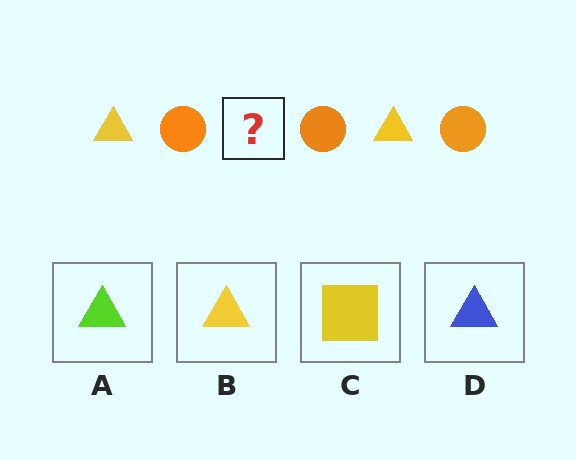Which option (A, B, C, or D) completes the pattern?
B.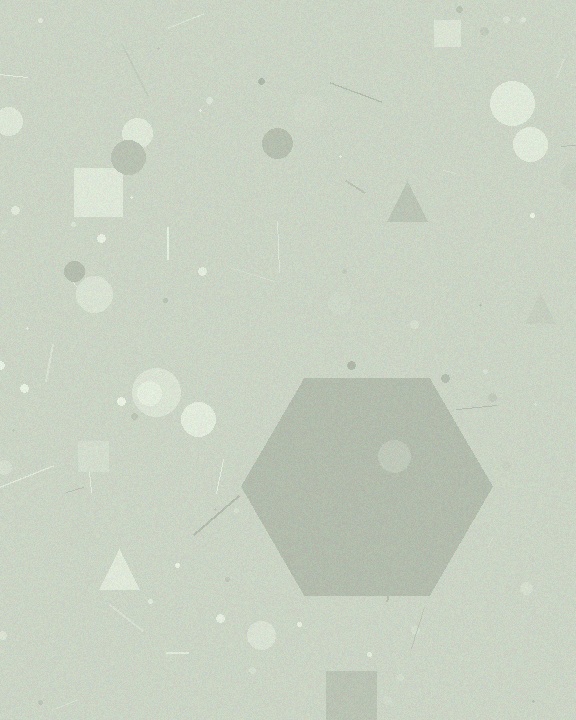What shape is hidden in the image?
A hexagon is hidden in the image.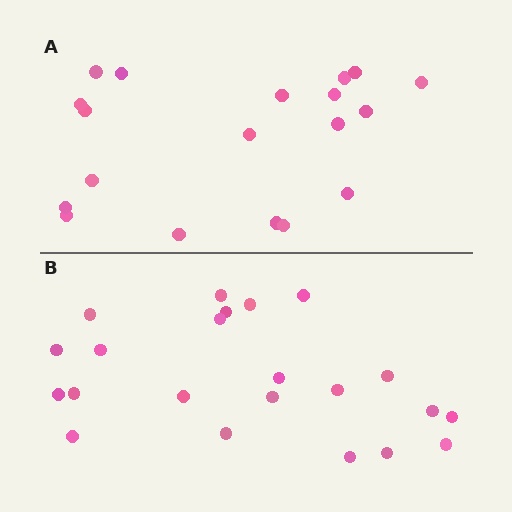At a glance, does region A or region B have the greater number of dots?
Region B (the bottom region) has more dots.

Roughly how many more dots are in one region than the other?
Region B has just a few more — roughly 2 or 3 more dots than region A.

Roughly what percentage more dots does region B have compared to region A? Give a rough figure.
About 15% more.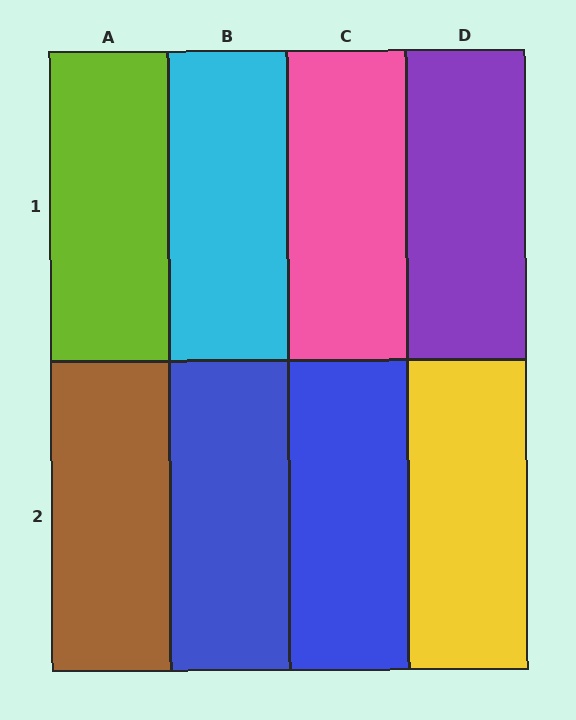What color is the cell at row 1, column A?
Lime.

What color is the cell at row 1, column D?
Purple.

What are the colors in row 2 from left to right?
Brown, blue, blue, yellow.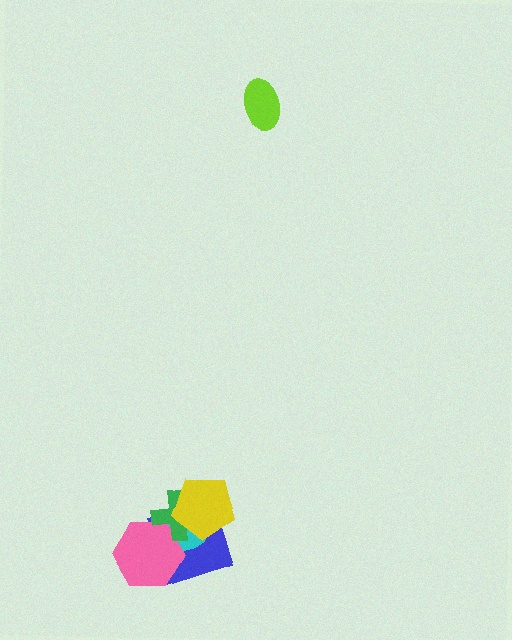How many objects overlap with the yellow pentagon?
3 objects overlap with the yellow pentagon.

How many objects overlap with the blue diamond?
4 objects overlap with the blue diamond.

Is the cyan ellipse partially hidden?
Yes, it is partially covered by another shape.